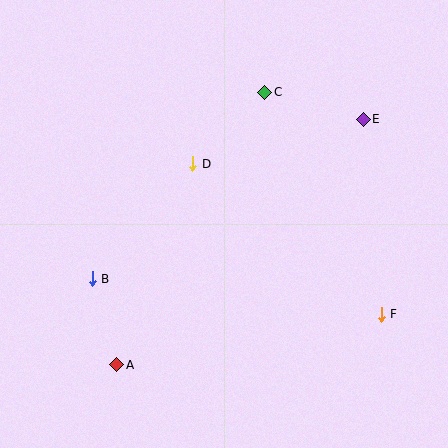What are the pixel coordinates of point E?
Point E is at (363, 119).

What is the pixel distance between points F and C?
The distance between F and C is 251 pixels.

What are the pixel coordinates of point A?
Point A is at (117, 365).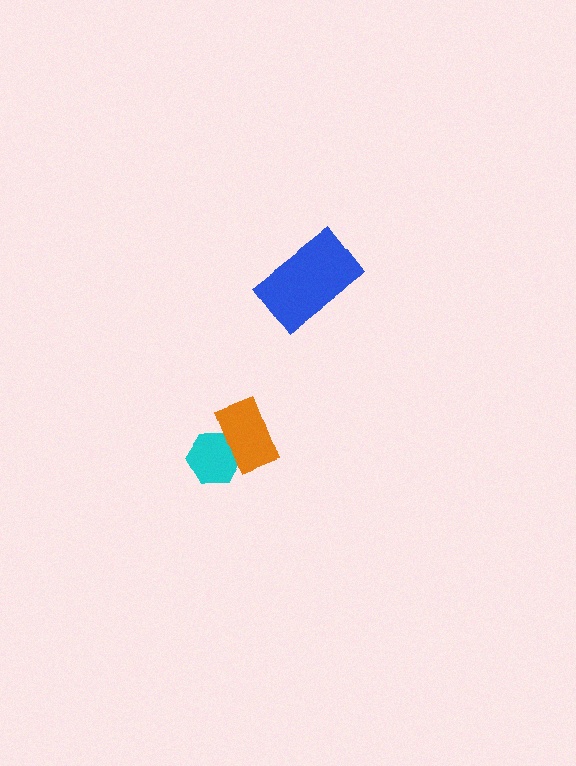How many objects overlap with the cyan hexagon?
1 object overlaps with the cyan hexagon.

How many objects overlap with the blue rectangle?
0 objects overlap with the blue rectangle.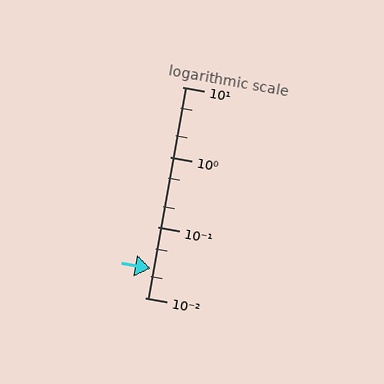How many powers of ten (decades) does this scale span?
The scale spans 3 decades, from 0.01 to 10.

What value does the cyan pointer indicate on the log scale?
The pointer indicates approximately 0.026.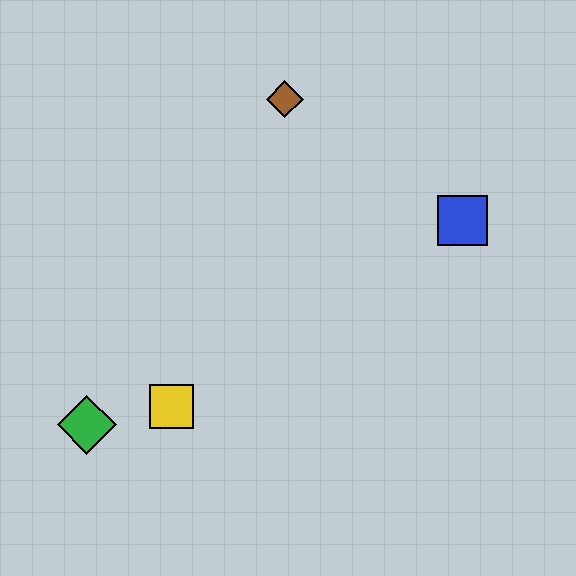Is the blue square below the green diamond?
No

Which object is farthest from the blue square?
The green diamond is farthest from the blue square.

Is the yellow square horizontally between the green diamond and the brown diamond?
Yes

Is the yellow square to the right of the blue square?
No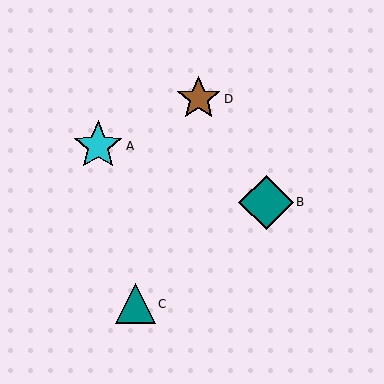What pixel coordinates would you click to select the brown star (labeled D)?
Click at (199, 99) to select the brown star D.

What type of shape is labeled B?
Shape B is a teal diamond.